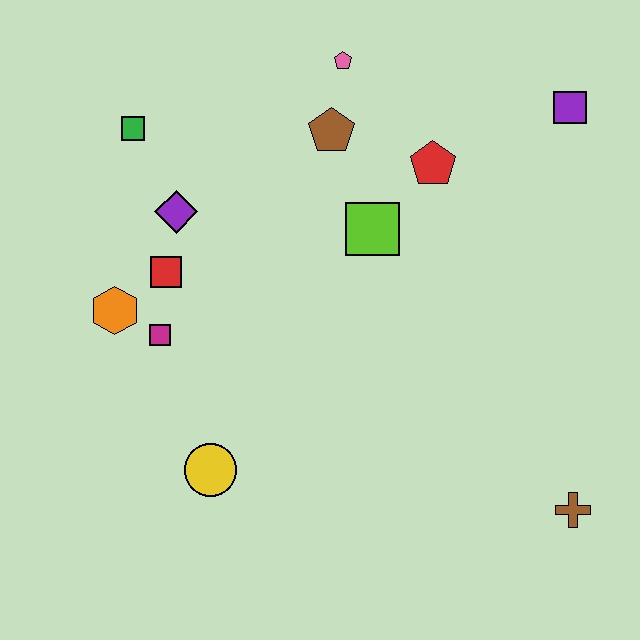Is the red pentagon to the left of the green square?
No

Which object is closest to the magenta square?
The orange hexagon is closest to the magenta square.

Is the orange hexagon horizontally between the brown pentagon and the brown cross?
No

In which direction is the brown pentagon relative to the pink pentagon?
The brown pentagon is below the pink pentagon.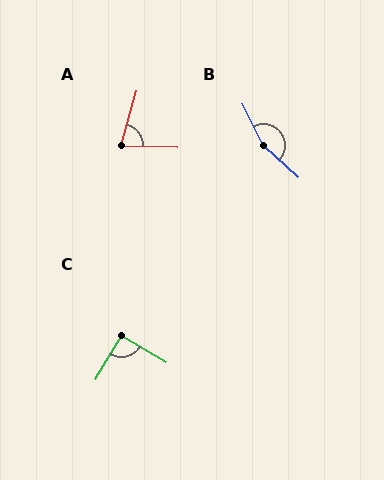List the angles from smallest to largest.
A (76°), C (91°), B (159°).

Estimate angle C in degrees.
Approximately 91 degrees.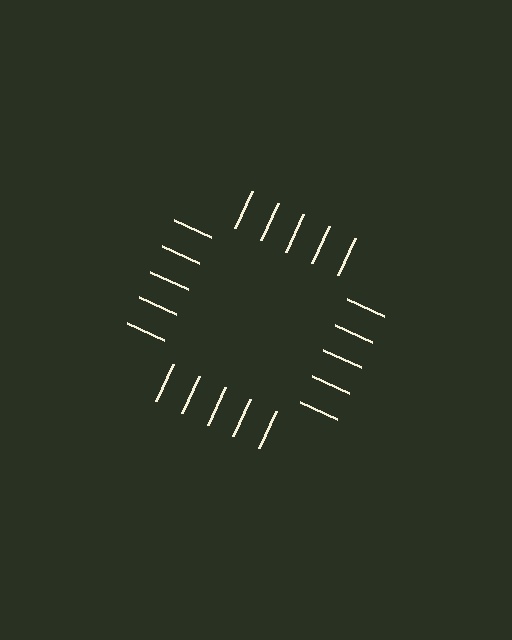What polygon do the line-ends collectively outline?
An illusory square — the line segments terminate on its edges but no continuous stroke is drawn.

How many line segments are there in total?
20 — 5 along each of the 4 edges.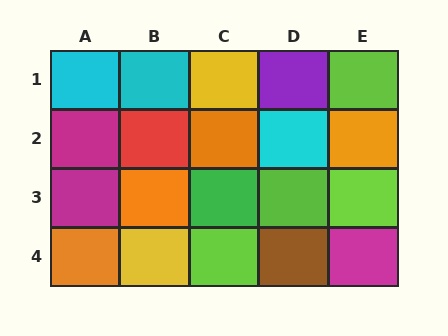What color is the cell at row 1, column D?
Purple.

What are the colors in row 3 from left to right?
Magenta, orange, green, lime, lime.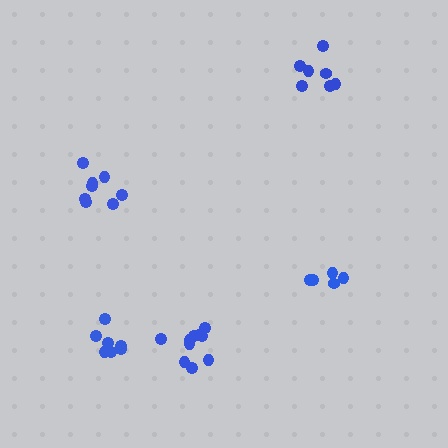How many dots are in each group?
Group 1: 8 dots, Group 2: 7 dots, Group 3: 7 dots, Group 4: 10 dots, Group 5: 5 dots (37 total).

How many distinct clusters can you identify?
There are 5 distinct clusters.